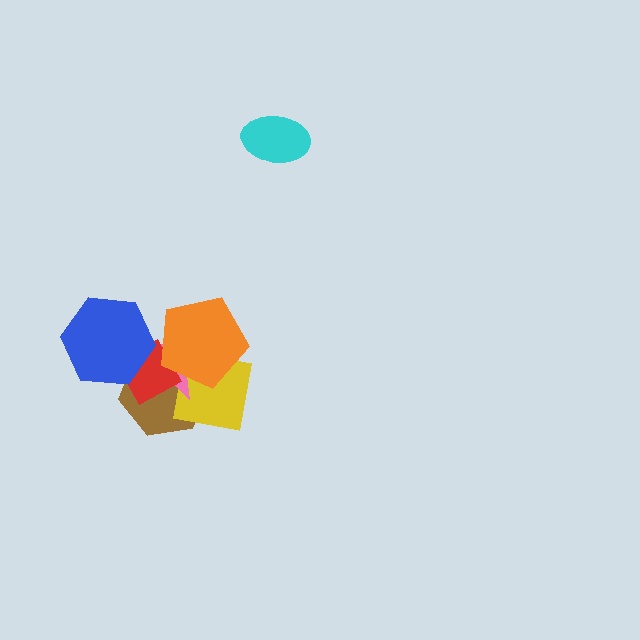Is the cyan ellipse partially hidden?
No, no other shape covers it.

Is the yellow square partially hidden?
Yes, it is partially covered by another shape.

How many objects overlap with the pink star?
5 objects overlap with the pink star.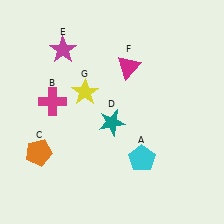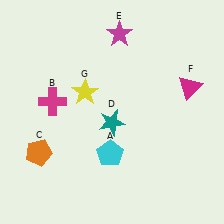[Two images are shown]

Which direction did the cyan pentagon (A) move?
The cyan pentagon (A) moved left.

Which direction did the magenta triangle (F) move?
The magenta triangle (F) moved right.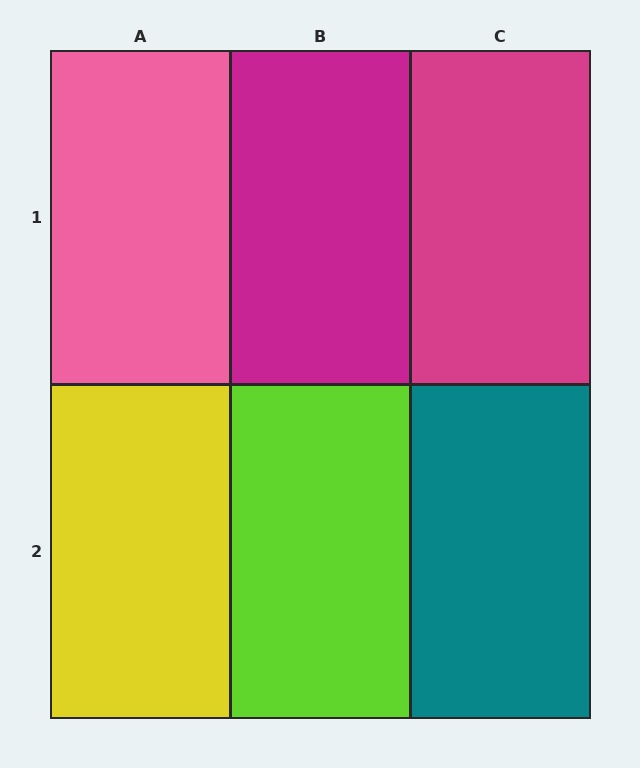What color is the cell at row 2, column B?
Lime.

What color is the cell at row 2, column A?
Yellow.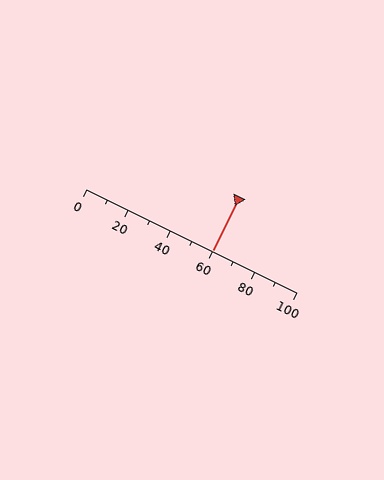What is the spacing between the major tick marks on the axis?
The major ticks are spaced 20 apart.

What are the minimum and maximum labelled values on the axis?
The axis runs from 0 to 100.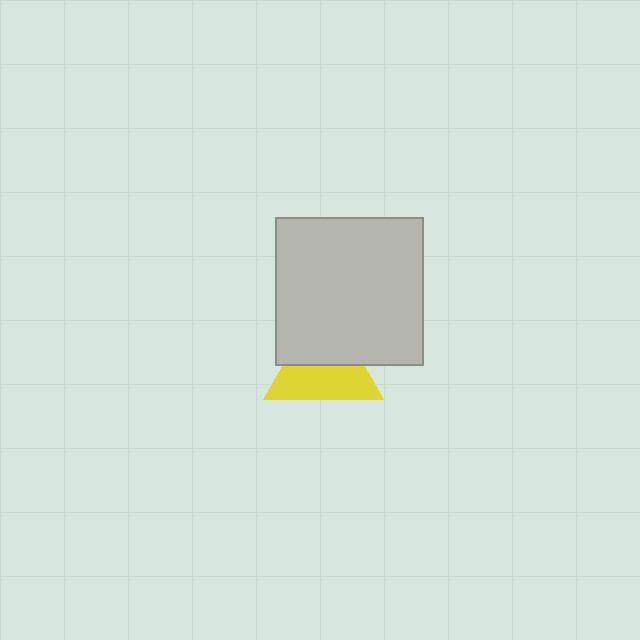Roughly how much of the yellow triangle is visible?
About half of it is visible (roughly 54%).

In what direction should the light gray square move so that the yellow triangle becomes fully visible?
The light gray square should move up. That is the shortest direction to clear the overlap and leave the yellow triangle fully visible.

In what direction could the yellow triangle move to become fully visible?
The yellow triangle could move down. That would shift it out from behind the light gray square entirely.